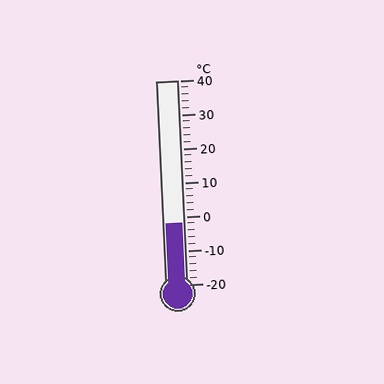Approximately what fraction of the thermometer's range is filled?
The thermometer is filled to approximately 30% of its range.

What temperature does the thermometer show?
The thermometer shows approximately -2°C.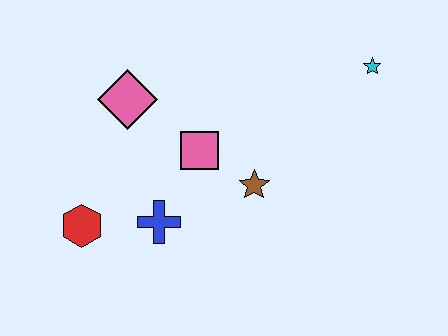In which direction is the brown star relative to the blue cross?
The brown star is to the right of the blue cross.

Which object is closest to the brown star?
The pink square is closest to the brown star.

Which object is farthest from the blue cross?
The cyan star is farthest from the blue cross.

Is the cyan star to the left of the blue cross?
No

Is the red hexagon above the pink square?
No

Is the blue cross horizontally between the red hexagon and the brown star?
Yes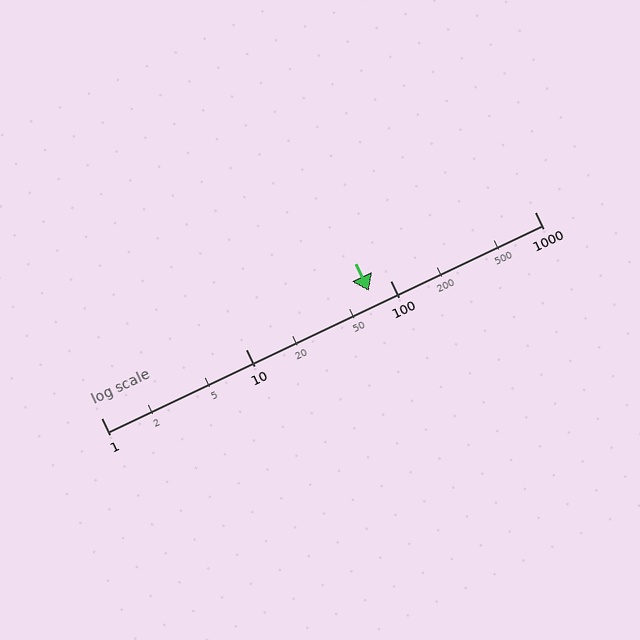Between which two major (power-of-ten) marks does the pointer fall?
The pointer is between 10 and 100.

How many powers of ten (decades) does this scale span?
The scale spans 3 decades, from 1 to 1000.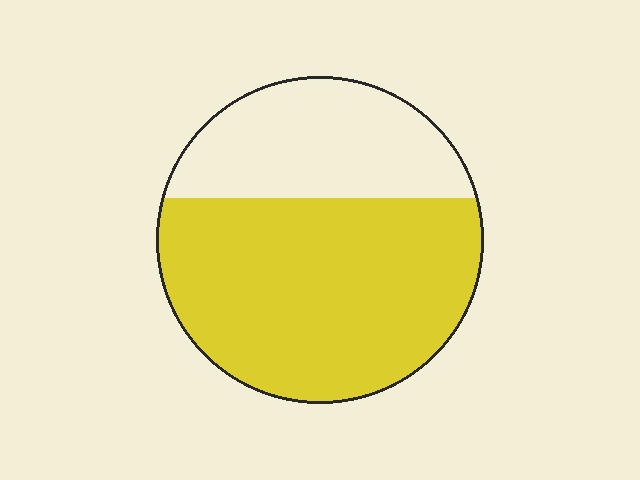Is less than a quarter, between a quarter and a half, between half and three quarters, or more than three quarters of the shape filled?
Between half and three quarters.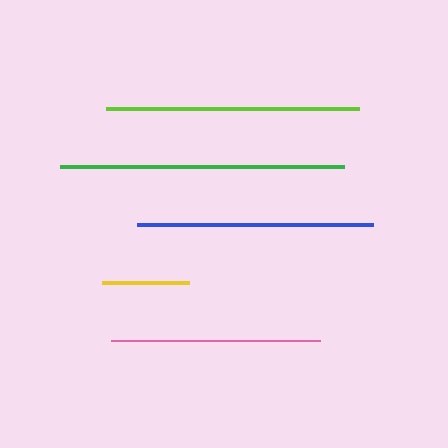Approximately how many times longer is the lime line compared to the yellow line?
The lime line is approximately 2.9 times the length of the yellow line.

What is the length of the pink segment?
The pink segment is approximately 209 pixels long.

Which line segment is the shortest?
The yellow line is the shortest at approximately 87 pixels.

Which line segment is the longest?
The green line is the longest at approximately 283 pixels.